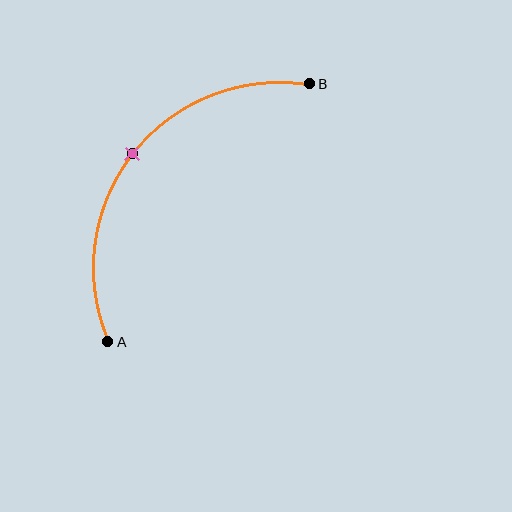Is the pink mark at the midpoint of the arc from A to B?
Yes. The pink mark lies on the arc at equal arc-length from both A and B — it is the arc midpoint.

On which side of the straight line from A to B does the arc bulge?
The arc bulges above and to the left of the straight line connecting A and B.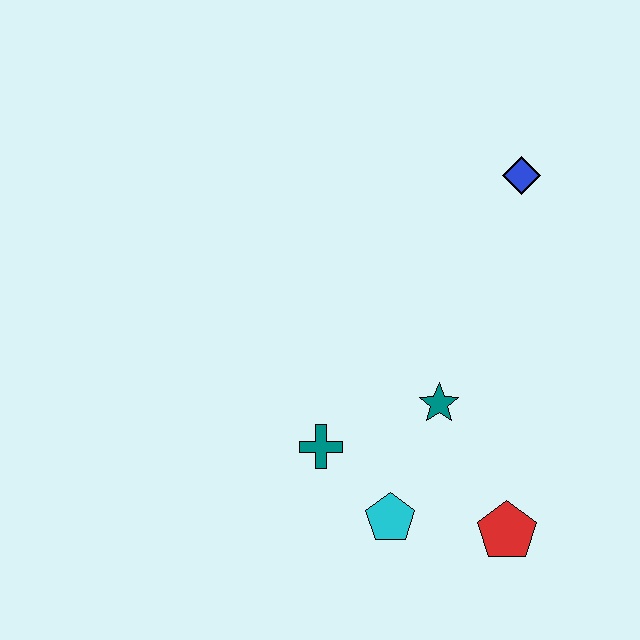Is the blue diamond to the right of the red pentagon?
Yes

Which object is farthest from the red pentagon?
The blue diamond is farthest from the red pentagon.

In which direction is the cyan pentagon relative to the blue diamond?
The cyan pentagon is below the blue diamond.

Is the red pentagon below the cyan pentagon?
Yes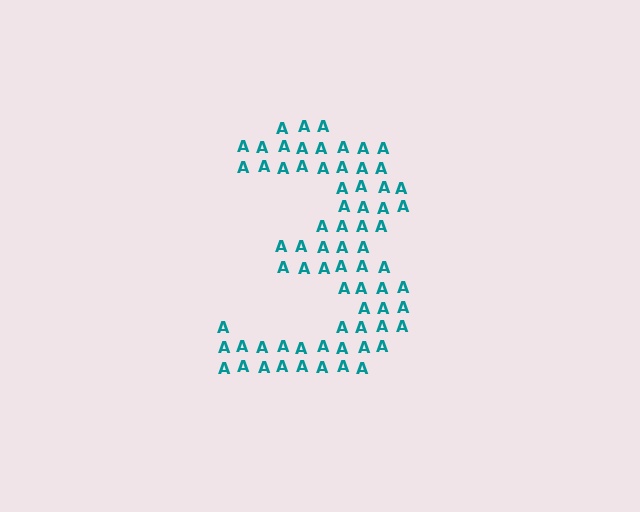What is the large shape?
The large shape is the digit 3.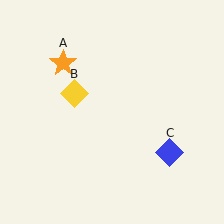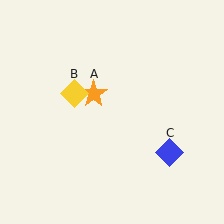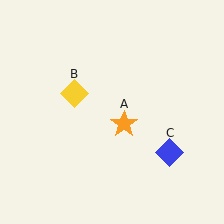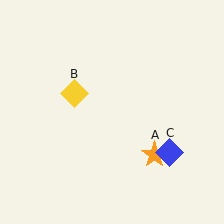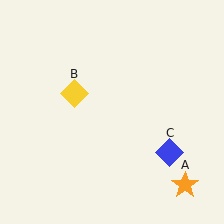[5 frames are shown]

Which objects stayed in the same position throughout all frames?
Yellow diamond (object B) and blue diamond (object C) remained stationary.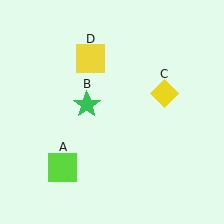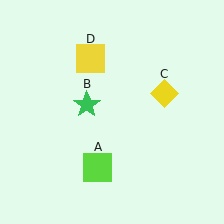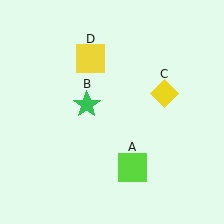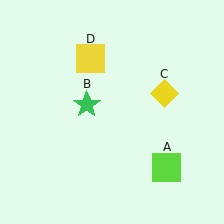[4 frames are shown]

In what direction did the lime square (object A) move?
The lime square (object A) moved right.